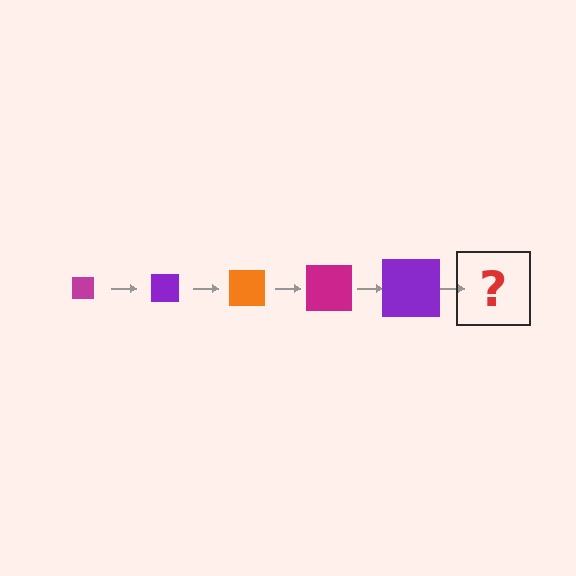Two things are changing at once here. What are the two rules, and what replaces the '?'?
The two rules are that the square grows larger each step and the color cycles through magenta, purple, and orange. The '?' should be an orange square, larger than the previous one.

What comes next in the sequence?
The next element should be an orange square, larger than the previous one.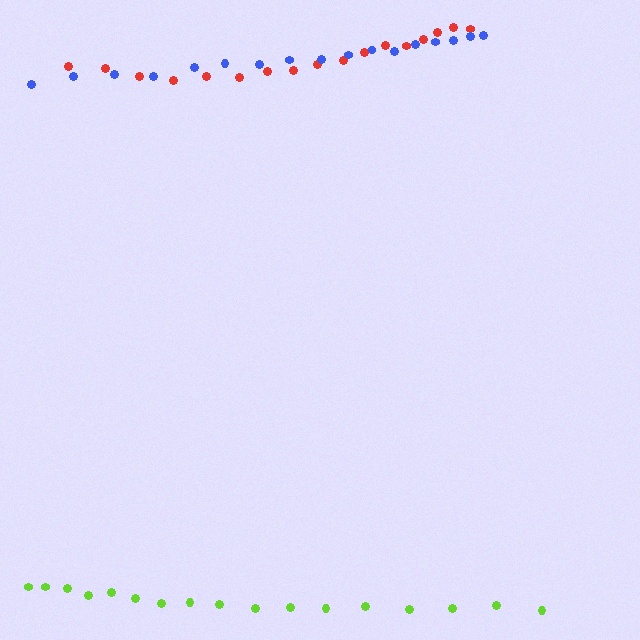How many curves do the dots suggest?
There are 3 distinct paths.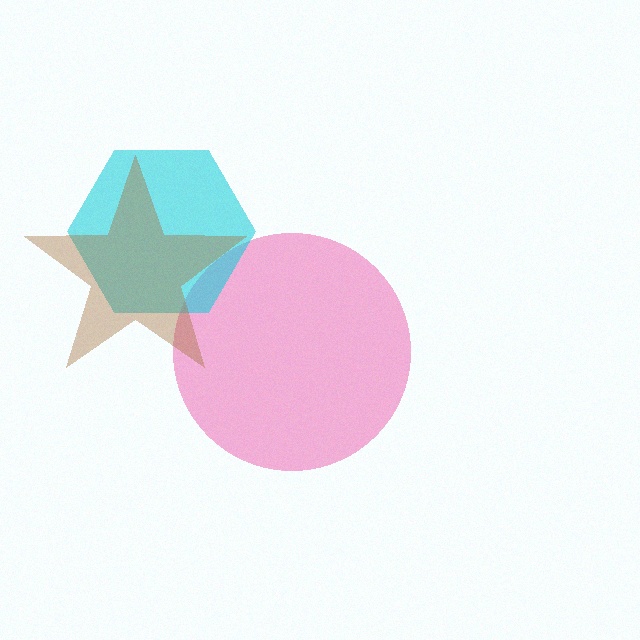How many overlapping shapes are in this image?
There are 3 overlapping shapes in the image.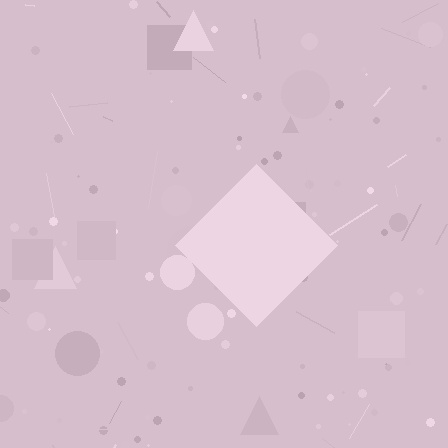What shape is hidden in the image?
A diamond is hidden in the image.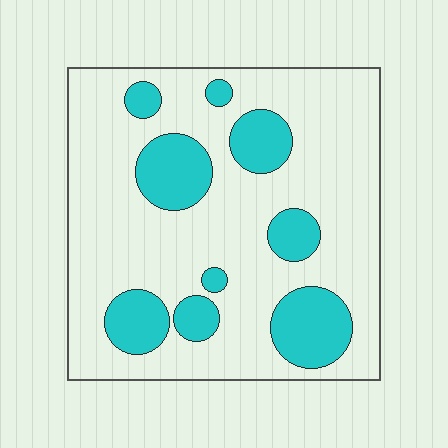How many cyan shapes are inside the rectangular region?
9.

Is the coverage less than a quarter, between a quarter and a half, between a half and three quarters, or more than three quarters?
Less than a quarter.